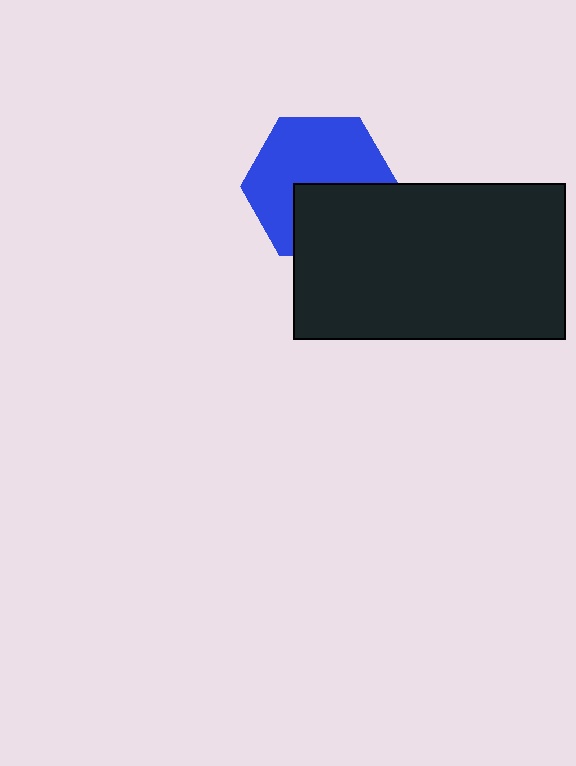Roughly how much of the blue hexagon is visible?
About half of it is visible (roughly 62%).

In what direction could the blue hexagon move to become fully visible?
The blue hexagon could move up. That would shift it out from behind the black rectangle entirely.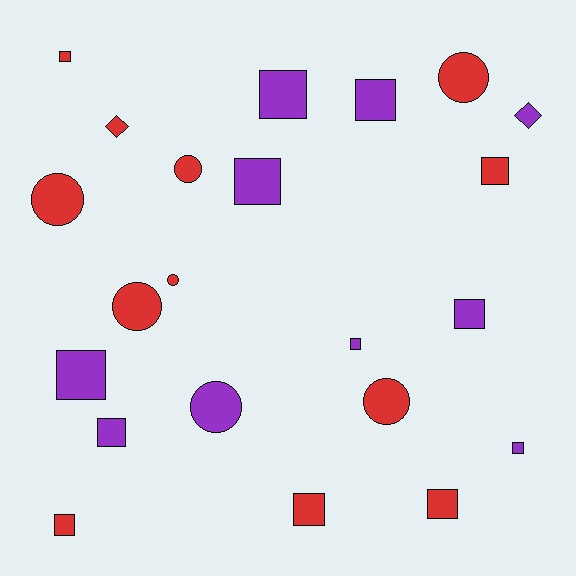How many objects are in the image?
There are 22 objects.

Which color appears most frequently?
Red, with 12 objects.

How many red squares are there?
There are 5 red squares.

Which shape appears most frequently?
Square, with 13 objects.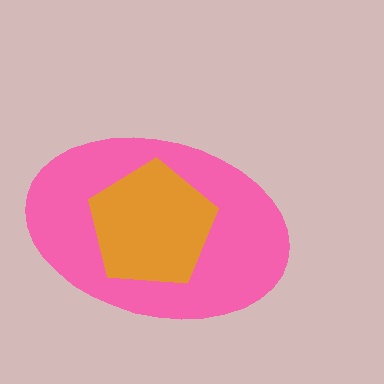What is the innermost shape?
The orange pentagon.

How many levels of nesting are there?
2.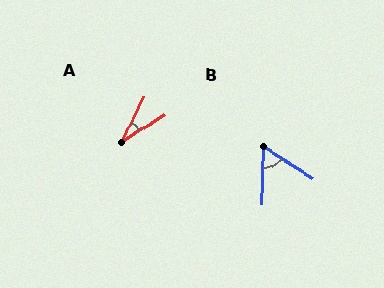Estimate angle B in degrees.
Approximately 58 degrees.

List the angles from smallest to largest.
A (30°), B (58°).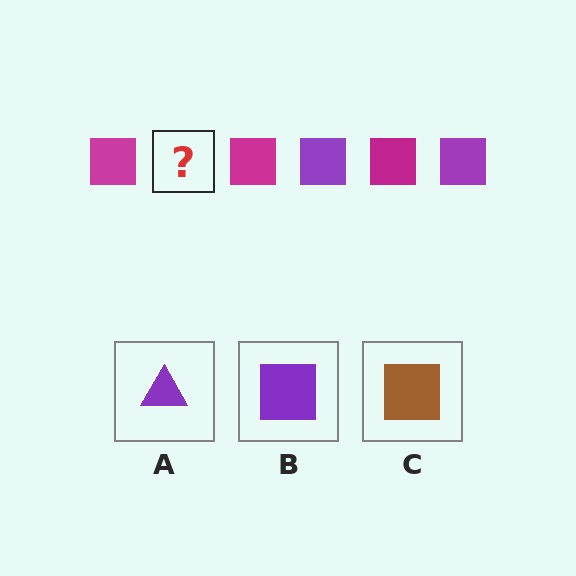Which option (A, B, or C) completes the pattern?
B.